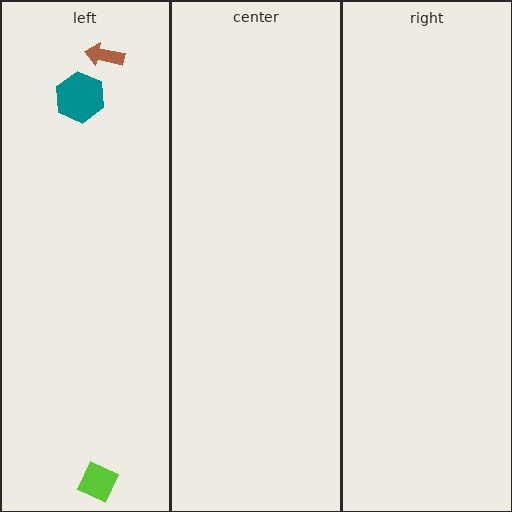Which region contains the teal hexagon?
The left region.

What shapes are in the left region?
The lime diamond, the brown arrow, the teal hexagon.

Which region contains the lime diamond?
The left region.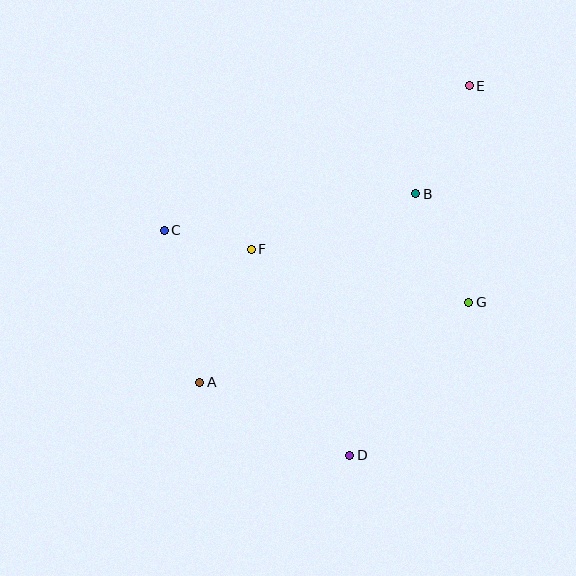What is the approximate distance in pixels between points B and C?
The distance between B and C is approximately 254 pixels.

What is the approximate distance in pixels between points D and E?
The distance between D and E is approximately 388 pixels.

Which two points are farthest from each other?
Points A and E are farthest from each other.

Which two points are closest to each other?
Points C and F are closest to each other.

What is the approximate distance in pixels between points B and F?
The distance between B and F is approximately 174 pixels.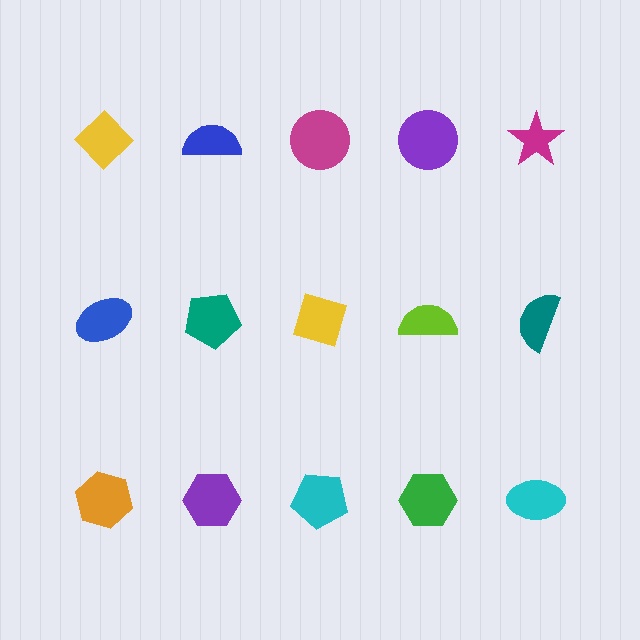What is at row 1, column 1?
A yellow diamond.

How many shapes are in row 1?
5 shapes.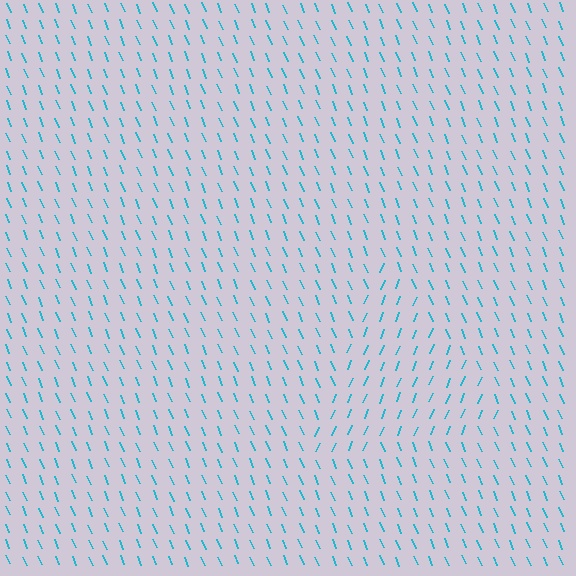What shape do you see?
I see a triangle.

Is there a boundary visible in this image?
Yes, there is a texture boundary formed by a change in line orientation.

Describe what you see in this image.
The image is filled with small cyan line segments. A triangle region in the image has lines oriented differently from the surrounding lines, creating a visible texture boundary.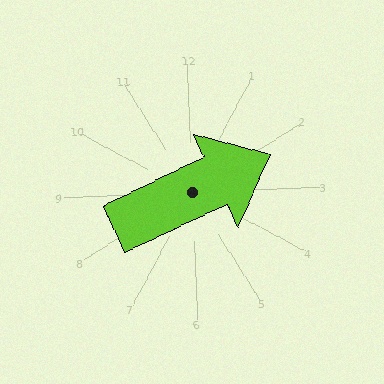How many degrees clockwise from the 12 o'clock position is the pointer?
Approximately 67 degrees.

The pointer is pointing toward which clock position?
Roughly 2 o'clock.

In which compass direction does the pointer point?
Northeast.